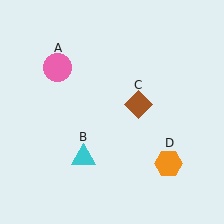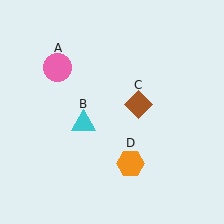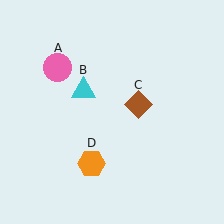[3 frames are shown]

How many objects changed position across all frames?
2 objects changed position: cyan triangle (object B), orange hexagon (object D).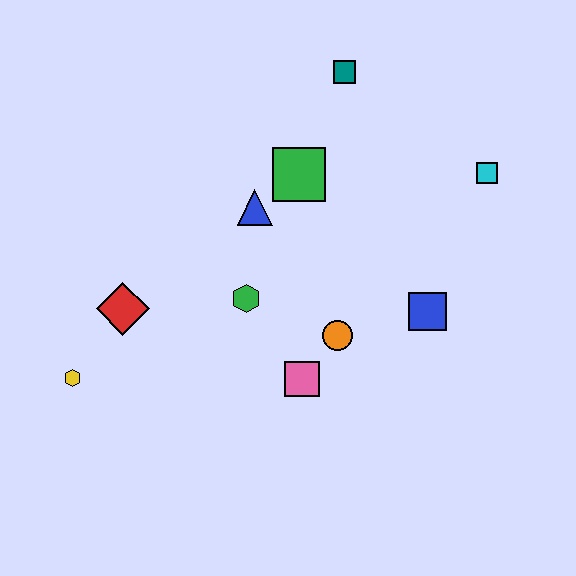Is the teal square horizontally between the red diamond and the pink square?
No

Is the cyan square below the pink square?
No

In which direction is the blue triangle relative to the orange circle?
The blue triangle is above the orange circle.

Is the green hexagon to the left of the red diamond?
No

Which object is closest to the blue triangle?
The green square is closest to the blue triangle.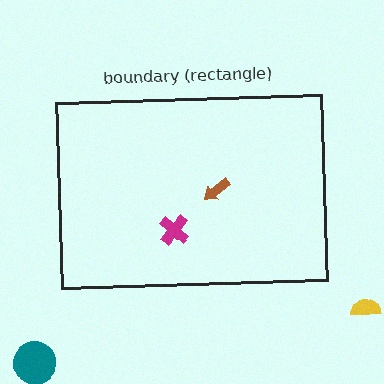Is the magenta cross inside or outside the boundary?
Inside.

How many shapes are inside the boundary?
2 inside, 2 outside.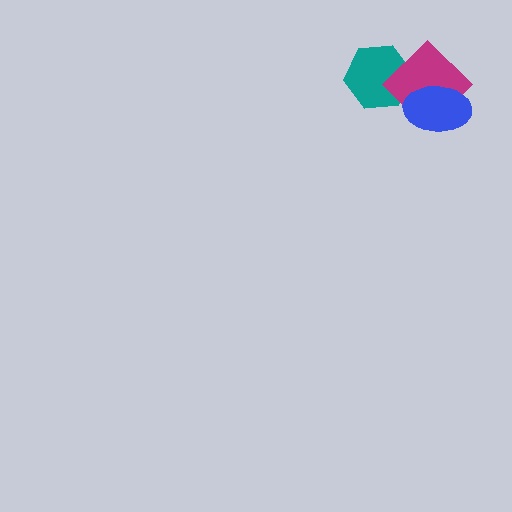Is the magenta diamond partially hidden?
Yes, it is partially covered by another shape.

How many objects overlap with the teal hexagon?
1 object overlaps with the teal hexagon.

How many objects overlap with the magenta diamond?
2 objects overlap with the magenta diamond.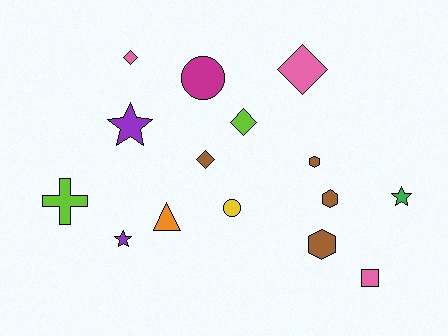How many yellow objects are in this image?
There is 1 yellow object.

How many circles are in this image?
There are 2 circles.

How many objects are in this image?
There are 15 objects.